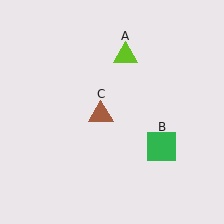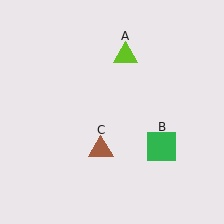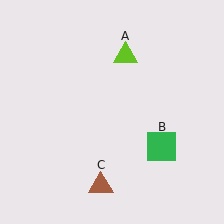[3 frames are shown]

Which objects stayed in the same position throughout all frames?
Lime triangle (object A) and green square (object B) remained stationary.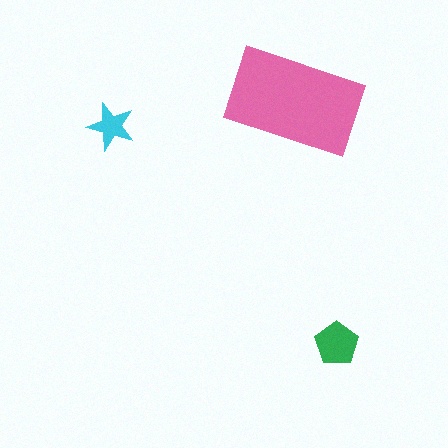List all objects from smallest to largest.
The cyan star, the green pentagon, the pink rectangle.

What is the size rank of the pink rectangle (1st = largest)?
1st.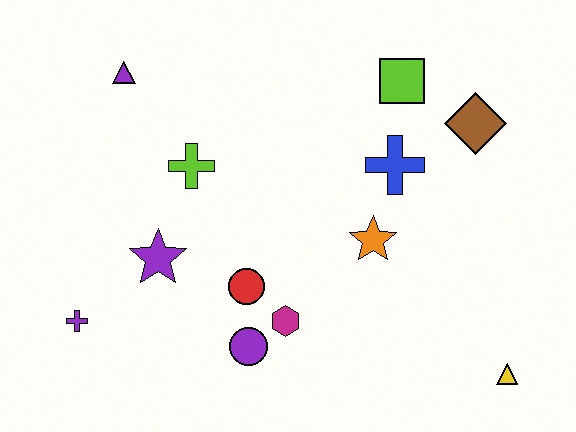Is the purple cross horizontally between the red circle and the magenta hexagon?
No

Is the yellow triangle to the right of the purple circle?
Yes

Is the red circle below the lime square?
Yes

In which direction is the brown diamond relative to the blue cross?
The brown diamond is to the right of the blue cross.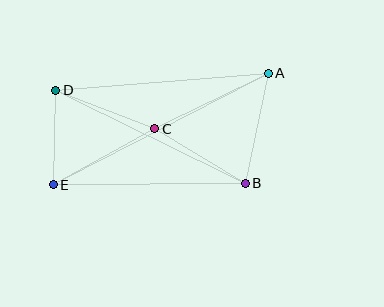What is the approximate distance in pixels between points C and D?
The distance between C and D is approximately 107 pixels.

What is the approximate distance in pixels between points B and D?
The distance between B and D is approximately 211 pixels.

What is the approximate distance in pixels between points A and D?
The distance between A and D is approximately 213 pixels.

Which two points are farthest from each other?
Points A and E are farthest from each other.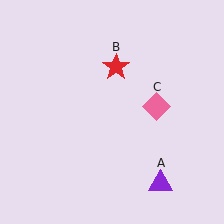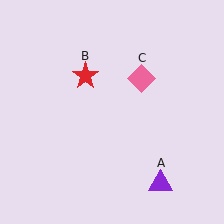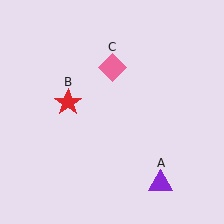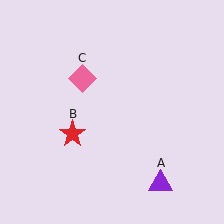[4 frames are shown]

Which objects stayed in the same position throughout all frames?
Purple triangle (object A) remained stationary.